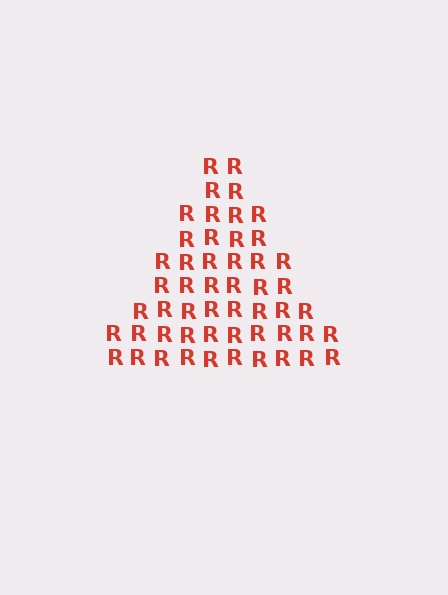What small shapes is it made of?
It is made of small letter R's.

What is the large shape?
The large shape is a triangle.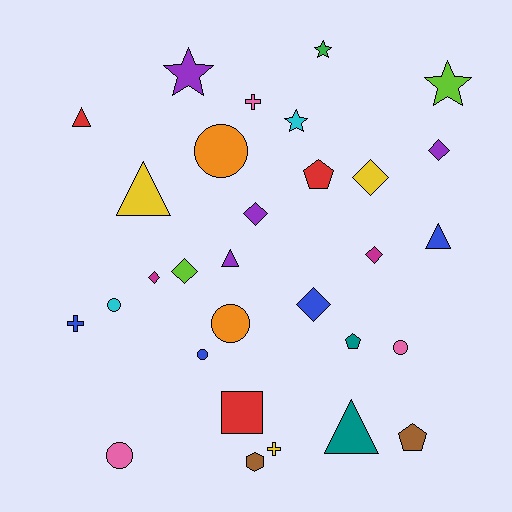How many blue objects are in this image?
There are 4 blue objects.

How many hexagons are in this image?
There is 1 hexagon.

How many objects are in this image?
There are 30 objects.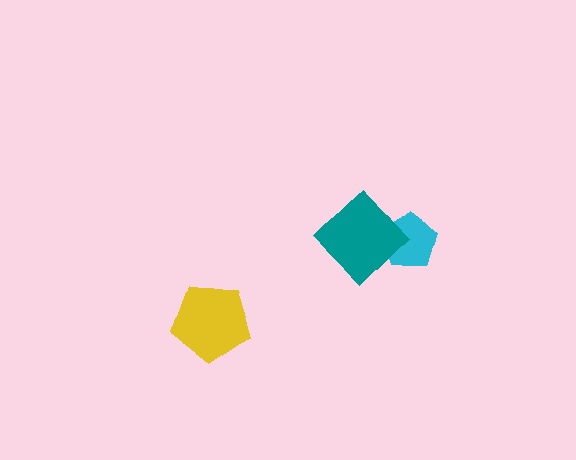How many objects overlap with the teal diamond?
1 object overlaps with the teal diamond.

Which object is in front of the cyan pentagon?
The teal diamond is in front of the cyan pentagon.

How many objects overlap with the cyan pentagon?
1 object overlaps with the cyan pentagon.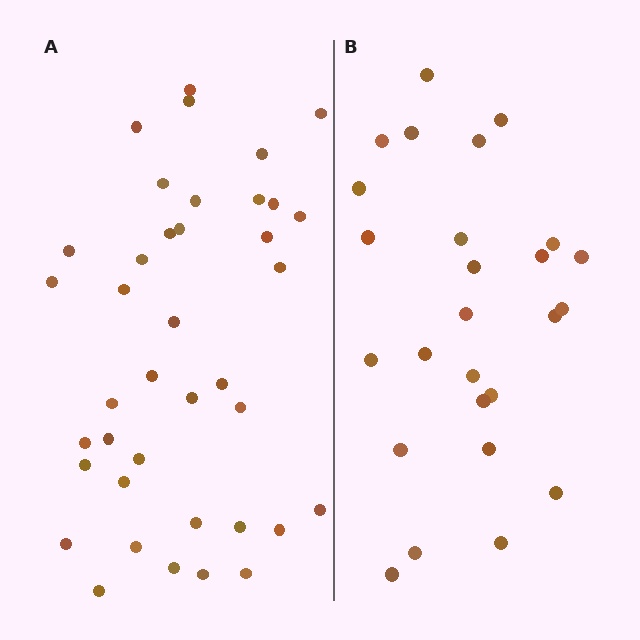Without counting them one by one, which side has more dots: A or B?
Region A (the left region) has more dots.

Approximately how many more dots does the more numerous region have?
Region A has approximately 15 more dots than region B.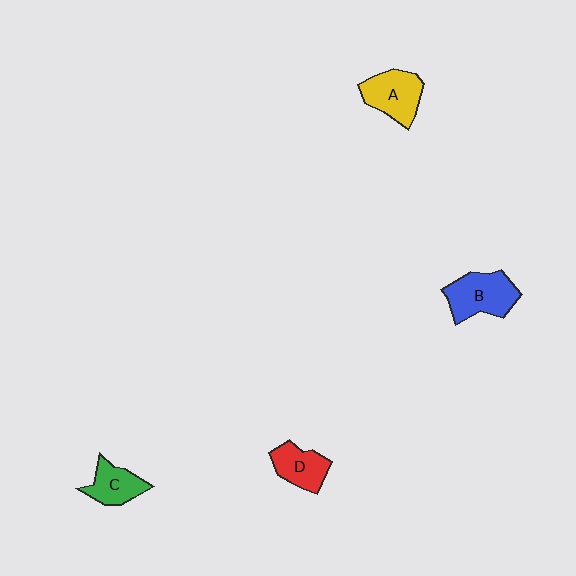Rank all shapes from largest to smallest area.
From largest to smallest: B (blue), A (yellow), D (red), C (green).